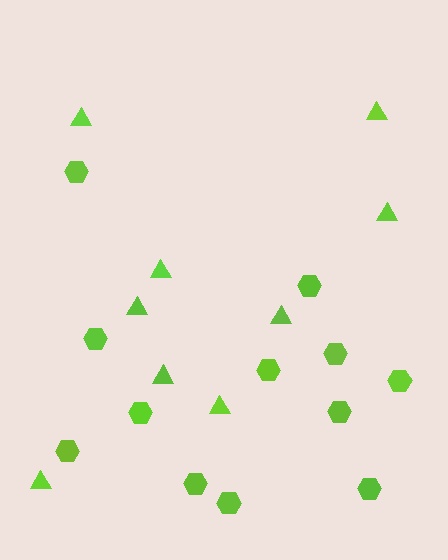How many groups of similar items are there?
There are 2 groups: one group of triangles (9) and one group of hexagons (12).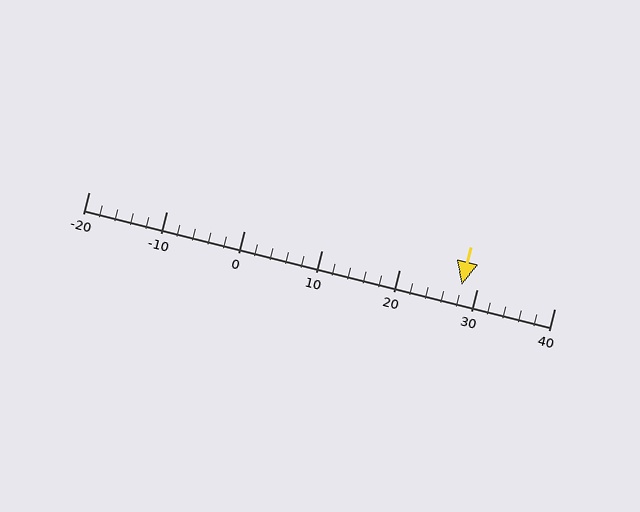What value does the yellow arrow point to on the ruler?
The yellow arrow points to approximately 28.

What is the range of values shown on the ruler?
The ruler shows values from -20 to 40.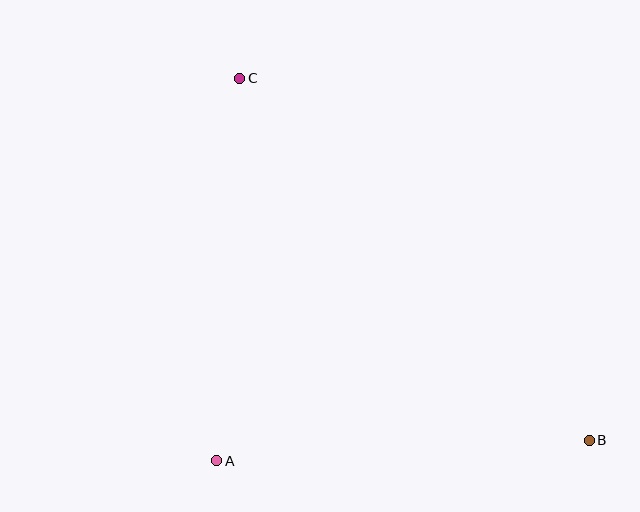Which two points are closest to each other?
Points A and B are closest to each other.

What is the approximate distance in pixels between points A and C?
The distance between A and C is approximately 383 pixels.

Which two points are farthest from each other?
Points B and C are farthest from each other.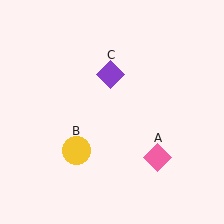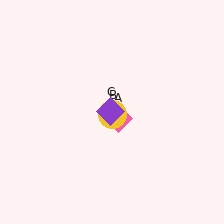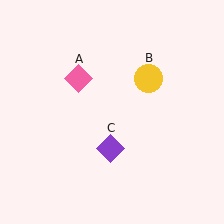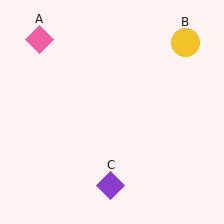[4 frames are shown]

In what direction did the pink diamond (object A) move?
The pink diamond (object A) moved up and to the left.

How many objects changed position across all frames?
3 objects changed position: pink diamond (object A), yellow circle (object B), purple diamond (object C).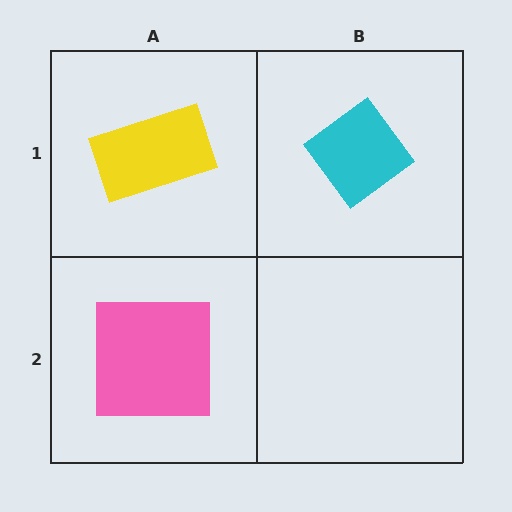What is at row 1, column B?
A cyan diamond.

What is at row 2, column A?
A pink square.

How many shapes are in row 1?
2 shapes.